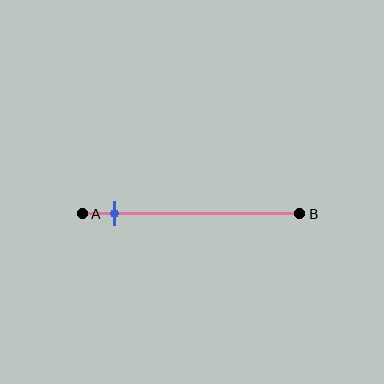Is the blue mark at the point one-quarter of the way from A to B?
No, the mark is at about 15% from A, not at the 25% one-quarter point.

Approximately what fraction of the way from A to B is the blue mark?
The blue mark is approximately 15% of the way from A to B.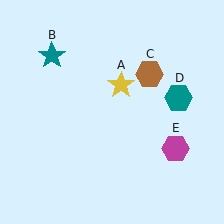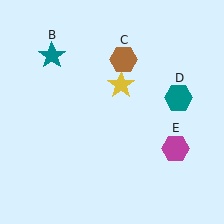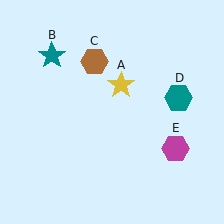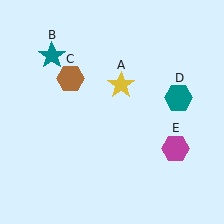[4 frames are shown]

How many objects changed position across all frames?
1 object changed position: brown hexagon (object C).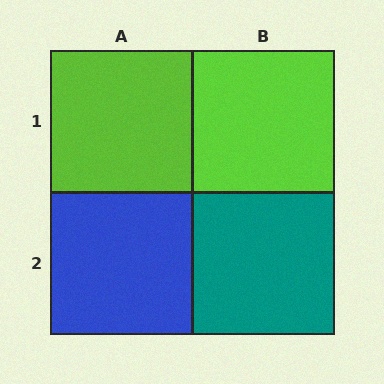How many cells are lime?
2 cells are lime.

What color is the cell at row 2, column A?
Blue.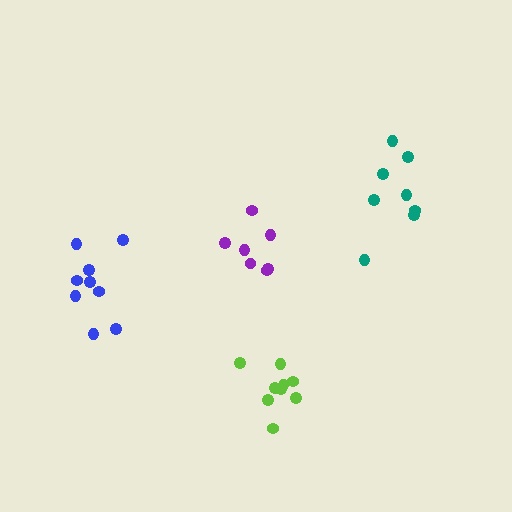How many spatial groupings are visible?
There are 4 spatial groupings.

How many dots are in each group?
Group 1: 9 dots, Group 2: 8 dots, Group 3: 7 dots, Group 4: 9 dots (33 total).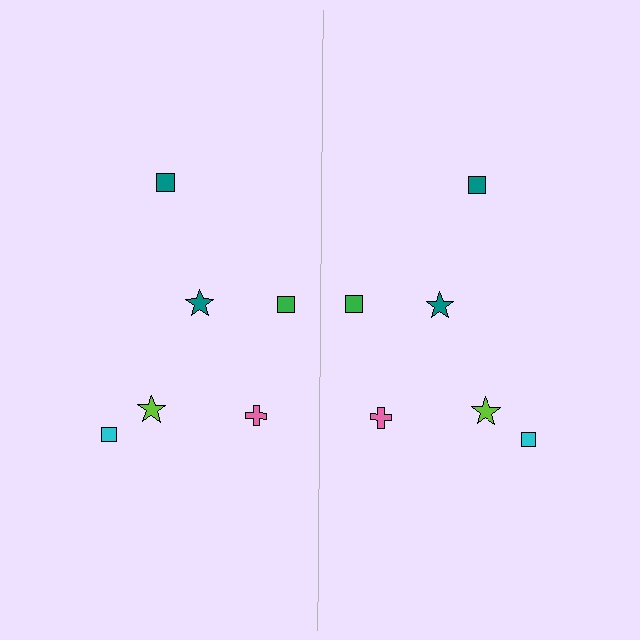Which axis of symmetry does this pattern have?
The pattern has a vertical axis of symmetry running through the center of the image.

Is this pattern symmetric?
Yes, this pattern has bilateral (reflection) symmetry.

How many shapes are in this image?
There are 12 shapes in this image.